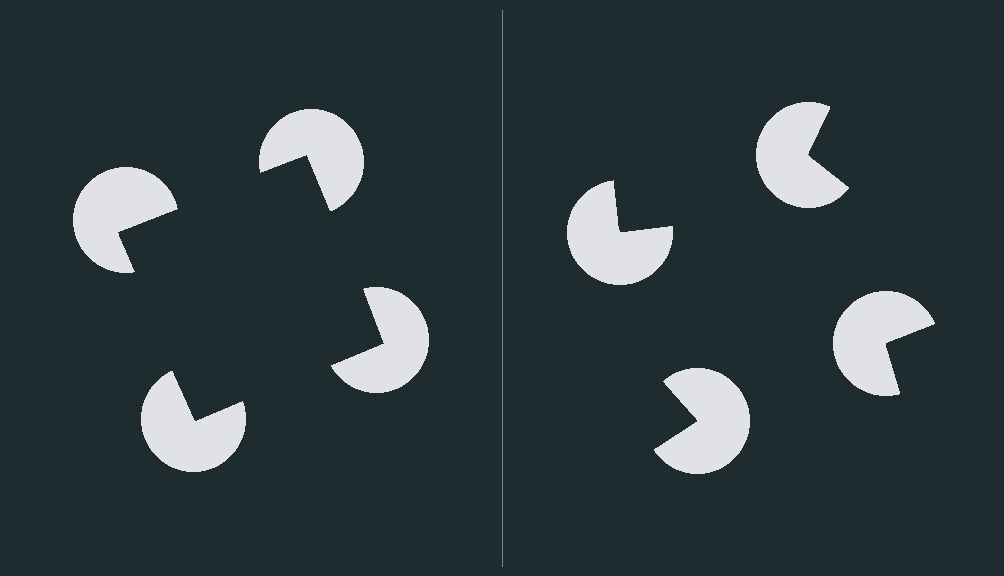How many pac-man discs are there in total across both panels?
8 — 4 on each side.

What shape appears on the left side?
An illusory square.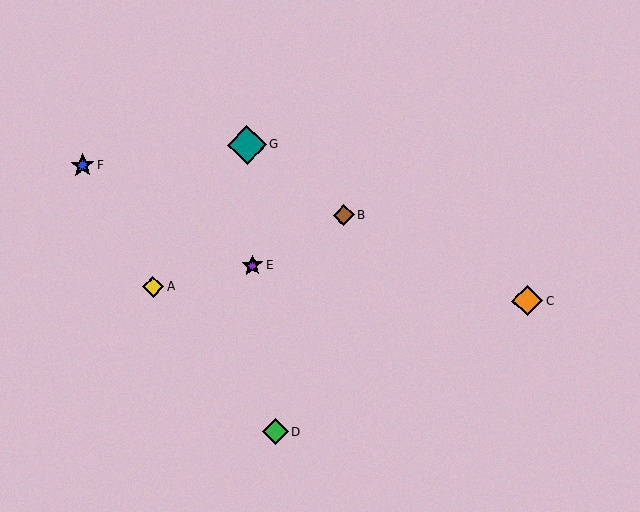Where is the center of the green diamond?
The center of the green diamond is at (275, 432).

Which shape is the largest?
The teal diamond (labeled G) is the largest.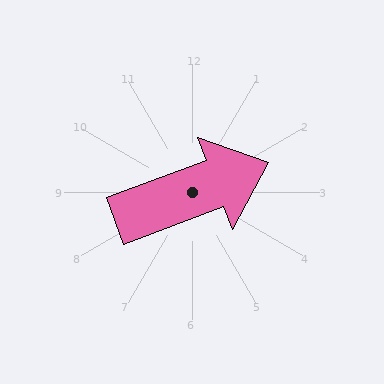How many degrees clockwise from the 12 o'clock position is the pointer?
Approximately 69 degrees.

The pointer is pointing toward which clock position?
Roughly 2 o'clock.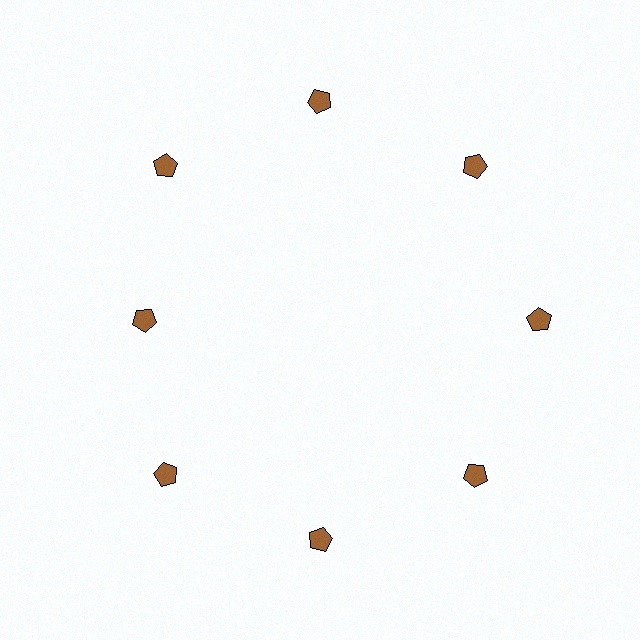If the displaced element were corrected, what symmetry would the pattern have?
It would have 8-fold rotational symmetry — the pattern would map onto itself every 45 degrees.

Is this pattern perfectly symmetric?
No. The 8 brown pentagons are arranged in a ring, but one element near the 9 o'clock position is pulled inward toward the center, breaking the 8-fold rotational symmetry.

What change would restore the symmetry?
The symmetry would be restored by moving it outward, back onto the ring so that all 8 pentagons sit at equal angles and equal distance from the center.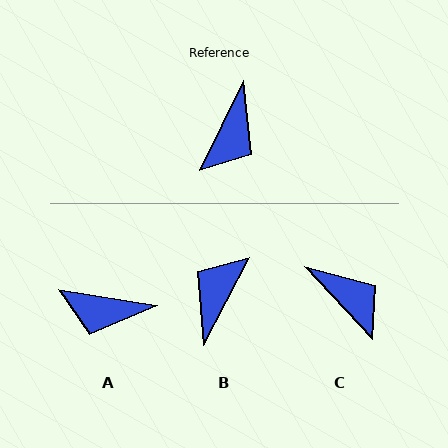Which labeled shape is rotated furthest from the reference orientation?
B, about 179 degrees away.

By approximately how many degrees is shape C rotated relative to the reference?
Approximately 69 degrees counter-clockwise.